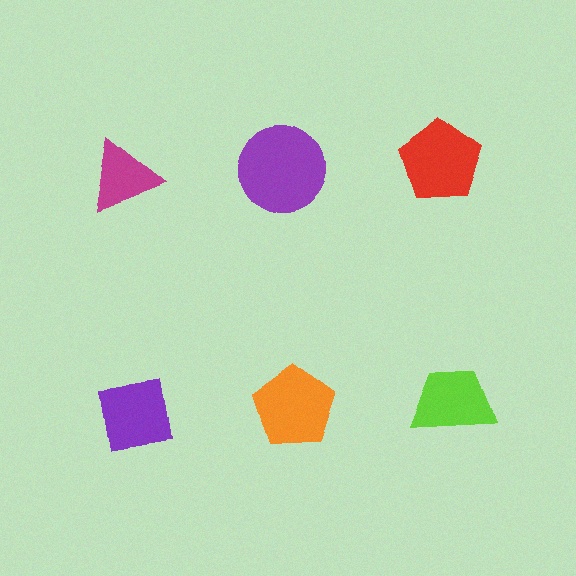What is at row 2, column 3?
A lime trapezoid.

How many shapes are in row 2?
3 shapes.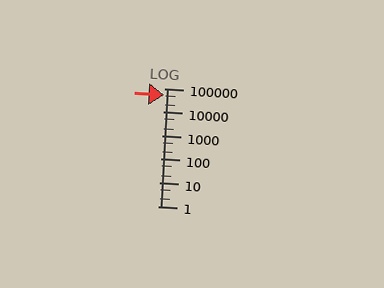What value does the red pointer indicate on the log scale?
The pointer indicates approximately 52000.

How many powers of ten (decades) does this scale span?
The scale spans 5 decades, from 1 to 100000.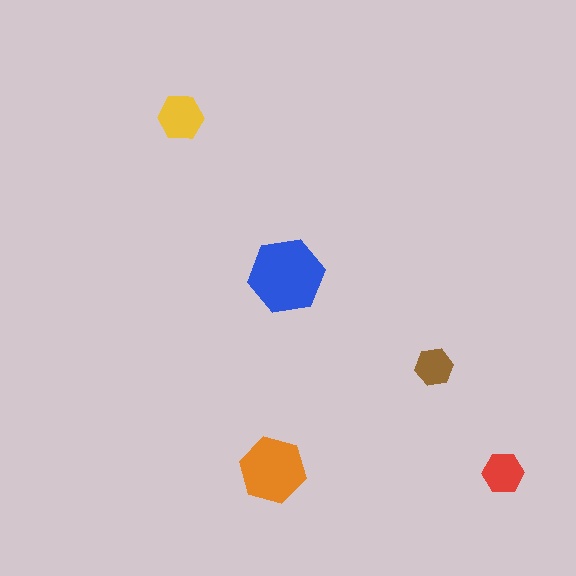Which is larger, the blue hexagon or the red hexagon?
The blue one.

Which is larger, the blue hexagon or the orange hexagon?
The blue one.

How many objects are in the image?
There are 5 objects in the image.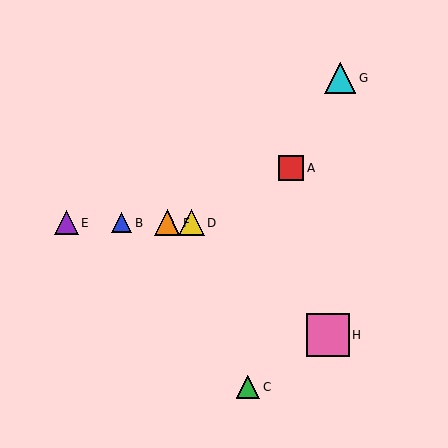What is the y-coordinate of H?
Object H is at y≈335.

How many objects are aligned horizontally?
4 objects (B, D, E, F) are aligned horizontally.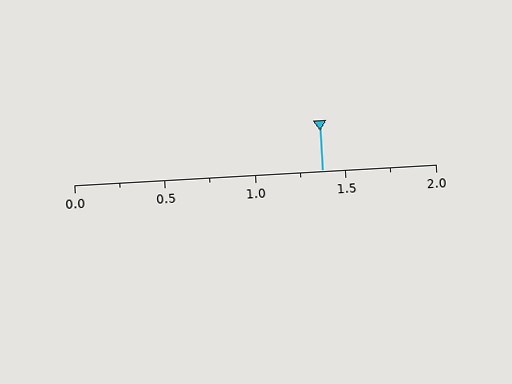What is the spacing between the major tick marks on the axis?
The major ticks are spaced 0.5 apart.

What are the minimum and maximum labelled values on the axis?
The axis runs from 0.0 to 2.0.